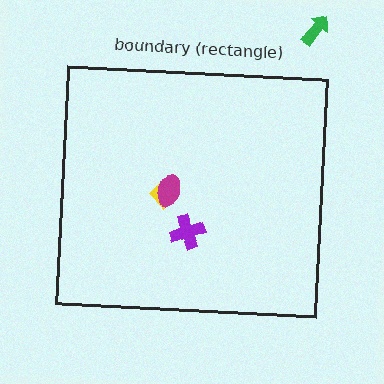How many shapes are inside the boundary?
3 inside, 1 outside.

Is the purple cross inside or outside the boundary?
Inside.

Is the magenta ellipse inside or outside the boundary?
Inside.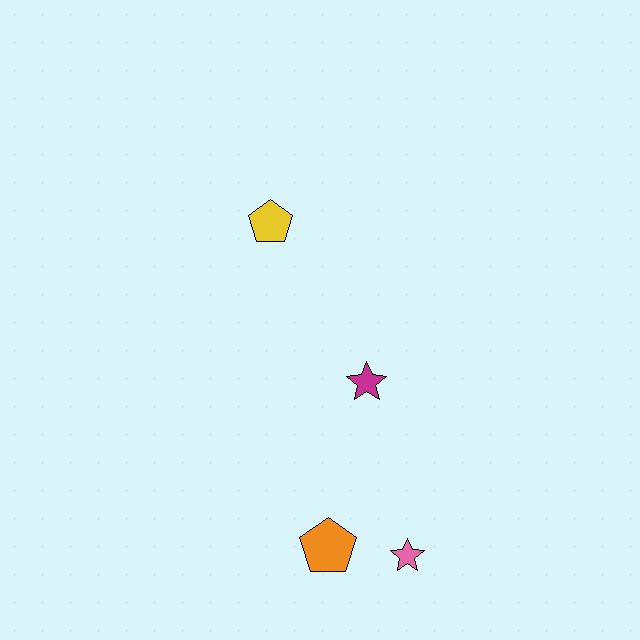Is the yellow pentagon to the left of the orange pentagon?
Yes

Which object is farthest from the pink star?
The yellow pentagon is farthest from the pink star.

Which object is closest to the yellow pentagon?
The magenta star is closest to the yellow pentagon.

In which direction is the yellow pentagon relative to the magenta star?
The yellow pentagon is above the magenta star.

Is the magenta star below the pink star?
No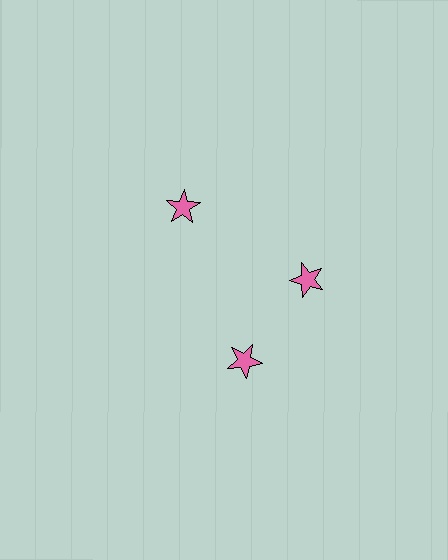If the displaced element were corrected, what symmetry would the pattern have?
It would have 3-fold rotational symmetry — the pattern would map onto itself every 120 degrees.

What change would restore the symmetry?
The symmetry would be restored by rotating it back into even spacing with its neighbors so that all 3 stars sit at equal angles and equal distance from the center.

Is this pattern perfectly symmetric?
No. The 3 pink stars are arranged in a ring, but one element near the 7 o'clock position is rotated out of alignment along the ring, breaking the 3-fold rotational symmetry.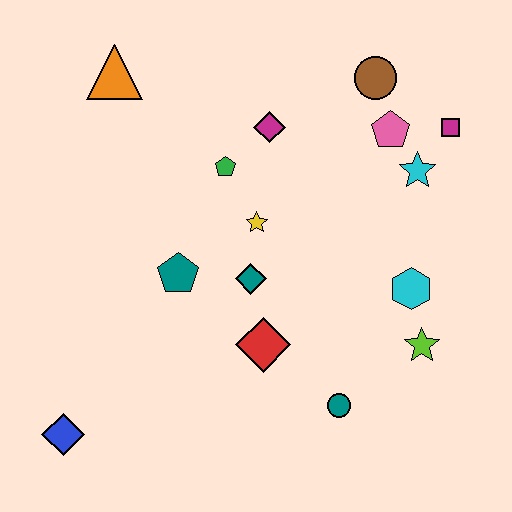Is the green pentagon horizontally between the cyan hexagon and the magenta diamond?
No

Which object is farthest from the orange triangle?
The lime star is farthest from the orange triangle.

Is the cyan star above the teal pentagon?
Yes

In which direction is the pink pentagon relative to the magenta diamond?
The pink pentagon is to the right of the magenta diamond.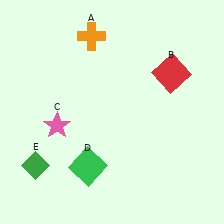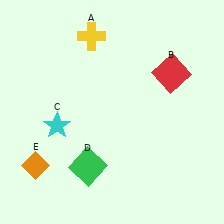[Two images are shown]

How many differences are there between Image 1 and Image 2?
There are 3 differences between the two images.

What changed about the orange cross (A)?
In Image 1, A is orange. In Image 2, it changed to yellow.